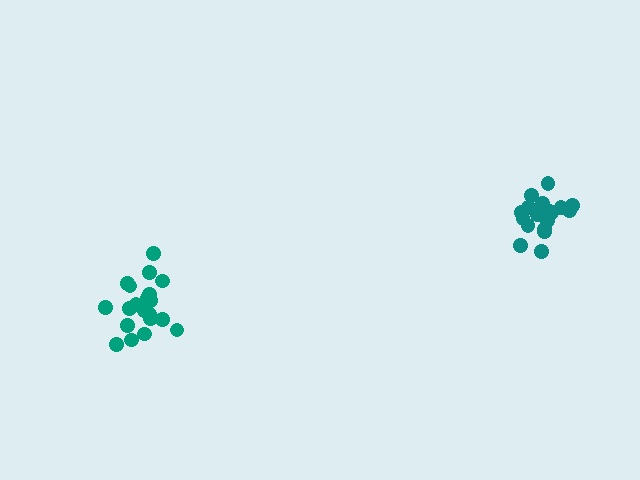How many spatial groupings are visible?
There are 2 spatial groupings.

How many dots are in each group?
Group 1: 20 dots, Group 2: 19 dots (39 total).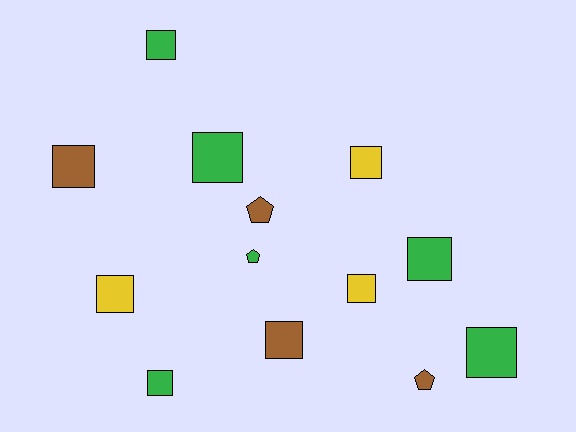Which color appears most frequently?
Green, with 6 objects.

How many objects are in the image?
There are 13 objects.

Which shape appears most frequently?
Square, with 10 objects.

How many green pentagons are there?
There is 1 green pentagon.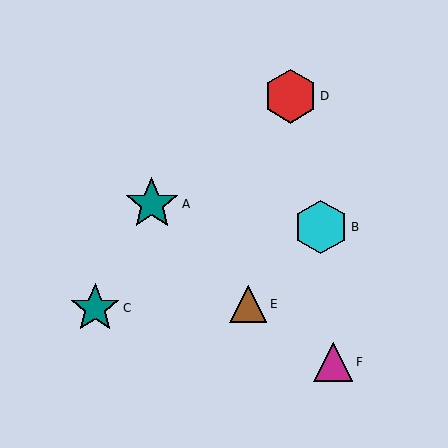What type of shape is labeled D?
Shape D is a red hexagon.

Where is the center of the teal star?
The center of the teal star is at (95, 308).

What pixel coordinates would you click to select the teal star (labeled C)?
Click at (95, 308) to select the teal star C.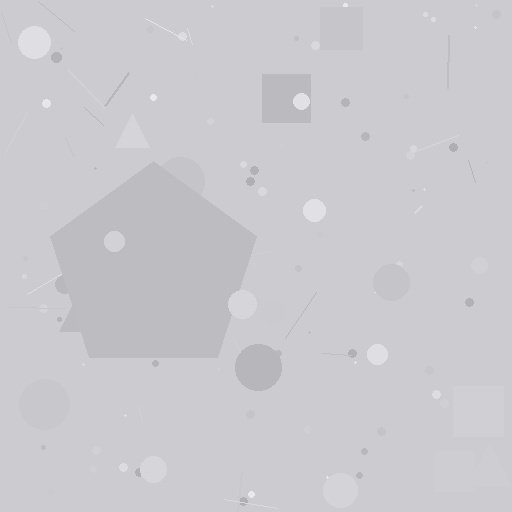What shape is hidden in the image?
A pentagon is hidden in the image.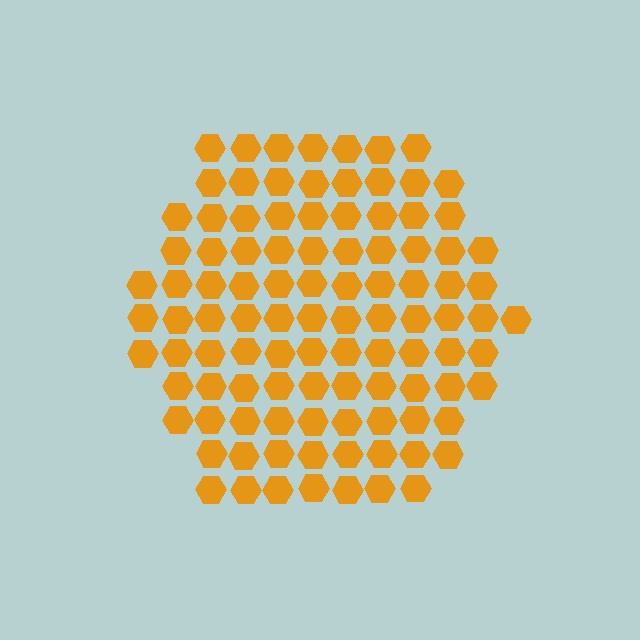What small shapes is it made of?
It is made of small hexagons.